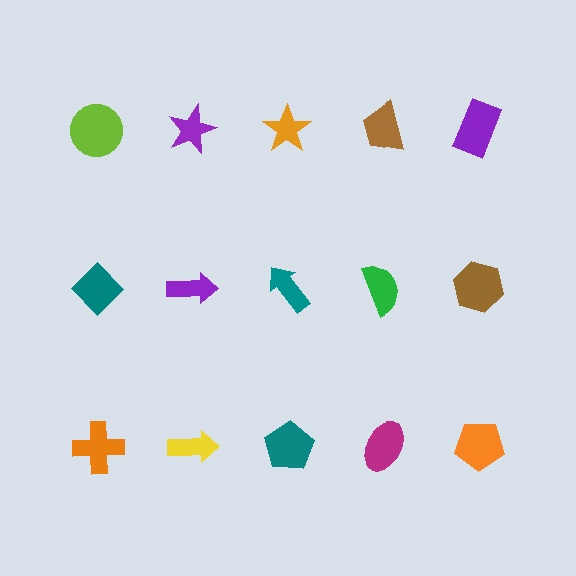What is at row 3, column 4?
A magenta ellipse.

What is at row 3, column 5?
An orange pentagon.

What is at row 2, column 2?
A purple arrow.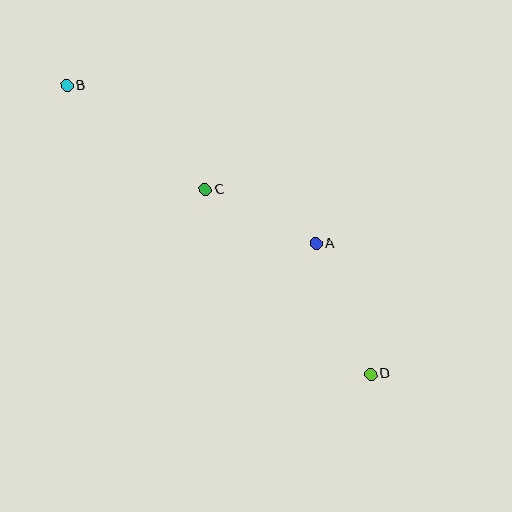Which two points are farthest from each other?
Points B and D are farthest from each other.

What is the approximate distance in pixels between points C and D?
The distance between C and D is approximately 248 pixels.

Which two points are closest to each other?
Points A and C are closest to each other.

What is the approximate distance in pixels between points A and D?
The distance between A and D is approximately 142 pixels.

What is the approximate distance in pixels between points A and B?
The distance between A and B is approximately 295 pixels.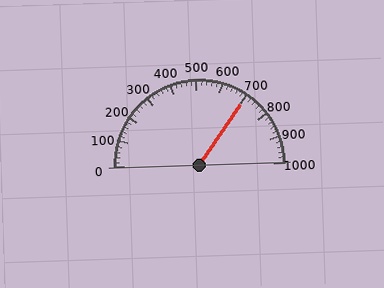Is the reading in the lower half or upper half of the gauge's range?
The reading is in the upper half of the range (0 to 1000).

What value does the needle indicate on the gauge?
The needle indicates approximately 700.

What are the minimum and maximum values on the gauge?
The gauge ranges from 0 to 1000.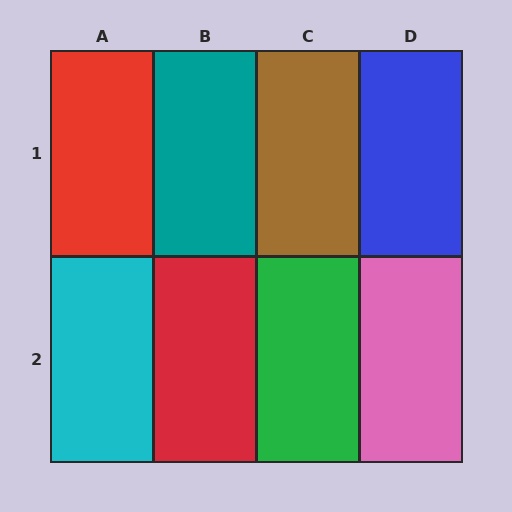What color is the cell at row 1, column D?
Blue.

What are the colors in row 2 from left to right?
Cyan, red, green, pink.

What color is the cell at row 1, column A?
Red.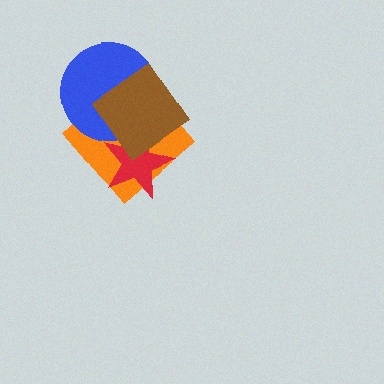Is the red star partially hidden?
Yes, it is partially covered by another shape.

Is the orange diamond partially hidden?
Yes, it is partially covered by another shape.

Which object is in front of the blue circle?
The brown diamond is in front of the blue circle.